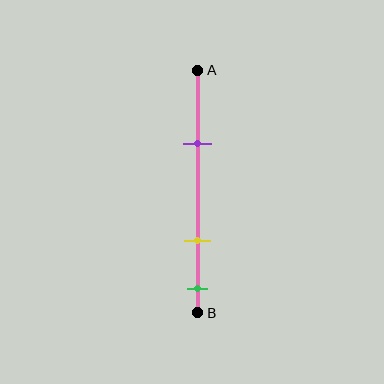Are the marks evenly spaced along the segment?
No, the marks are not evenly spaced.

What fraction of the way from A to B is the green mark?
The green mark is approximately 90% (0.9) of the way from A to B.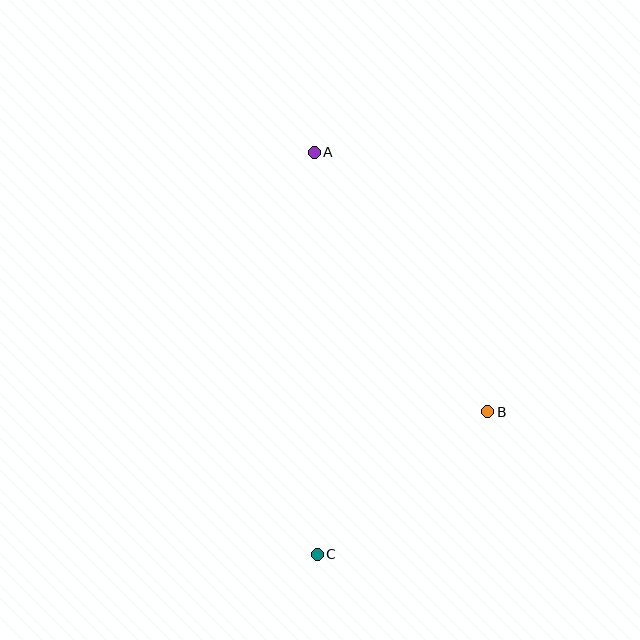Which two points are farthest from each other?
Points A and C are farthest from each other.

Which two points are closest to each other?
Points B and C are closest to each other.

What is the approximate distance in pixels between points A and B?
The distance between A and B is approximately 312 pixels.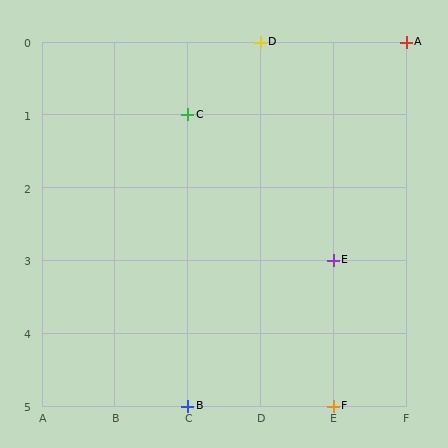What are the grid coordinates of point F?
Point F is at grid coordinates (E, 5).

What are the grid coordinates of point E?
Point E is at grid coordinates (E, 3).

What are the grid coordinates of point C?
Point C is at grid coordinates (C, 1).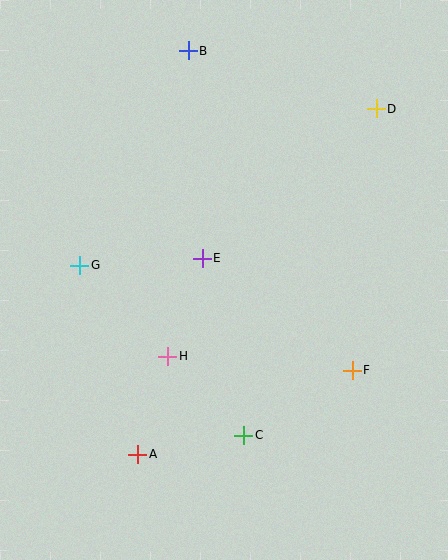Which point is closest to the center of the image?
Point E at (202, 258) is closest to the center.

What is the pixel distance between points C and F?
The distance between C and F is 127 pixels.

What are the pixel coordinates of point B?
Point B is at (188, 51).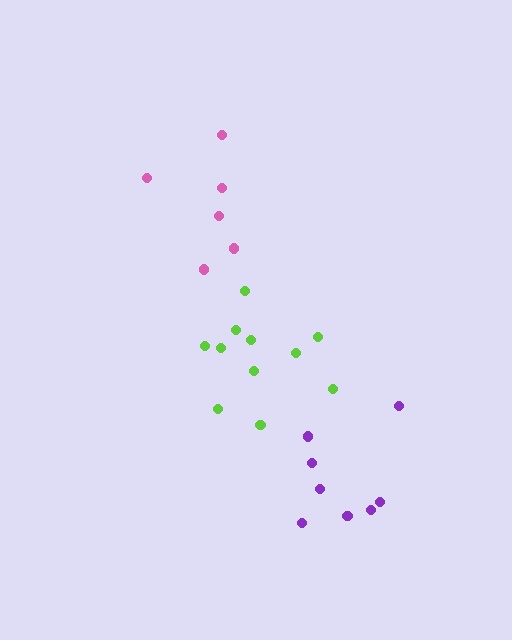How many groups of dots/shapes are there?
There are 3 groups.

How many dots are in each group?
Group 1: 6 dots, Group 2: 11 dots, Group 3: 8 dots (25 total).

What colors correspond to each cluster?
The clusters are colored: pink, lime, purple.